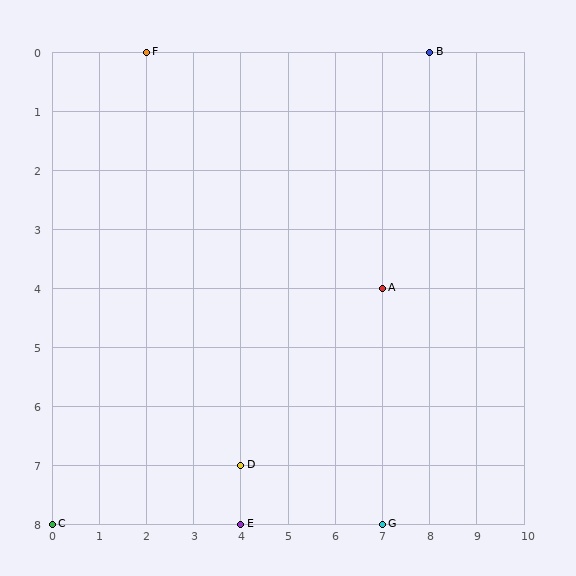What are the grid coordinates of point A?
Point A is at grid coordinates (7, 4).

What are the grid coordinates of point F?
Point F is at grid coordinates (2, 0).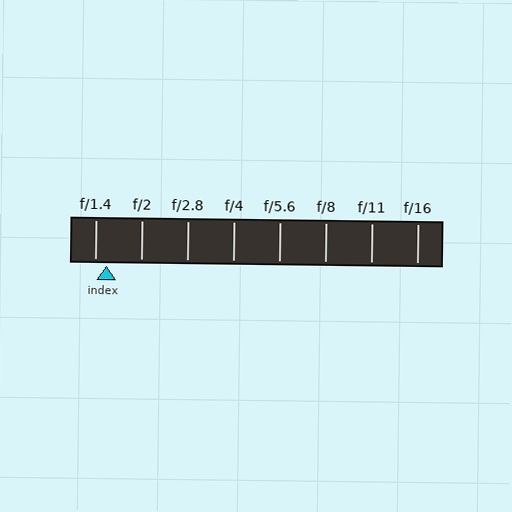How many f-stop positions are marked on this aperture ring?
There are 8 f-stop positions marked.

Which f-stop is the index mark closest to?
The index mark is closest to f/1.4.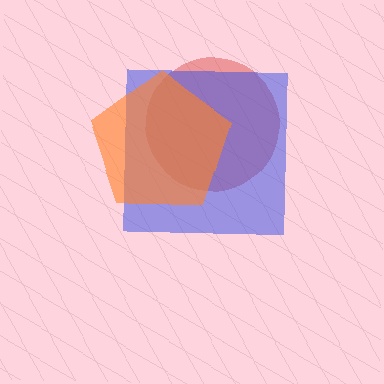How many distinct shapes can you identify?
There are 3 distinct shapes: a red circle, a blue square, an orange pentagon.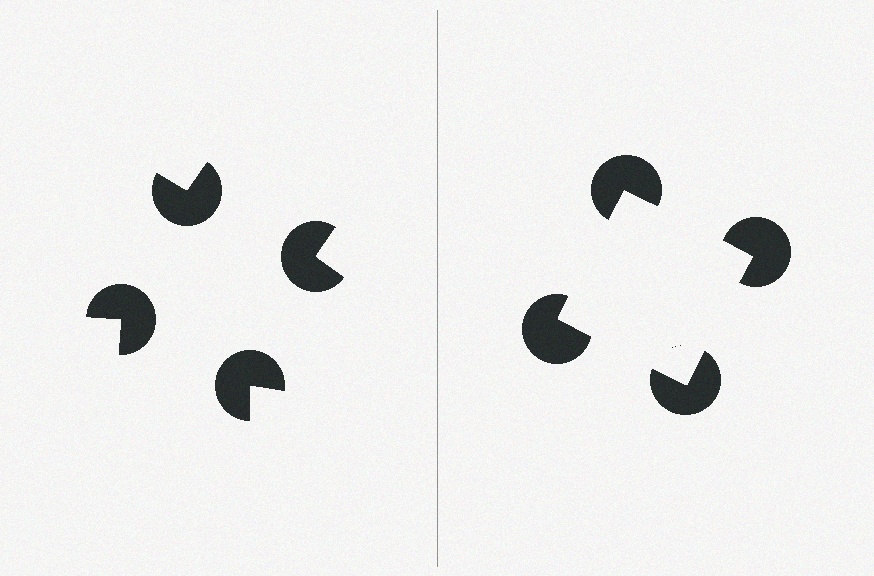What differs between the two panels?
The pac-man discs are positioned identically on both sides; only the wedge orientations differ. On the right they align to a square; on the left they are misaligned.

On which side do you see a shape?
An illusory square appears on the right side. On the left side the wedge cuts are rotated, so no coherent shape forms.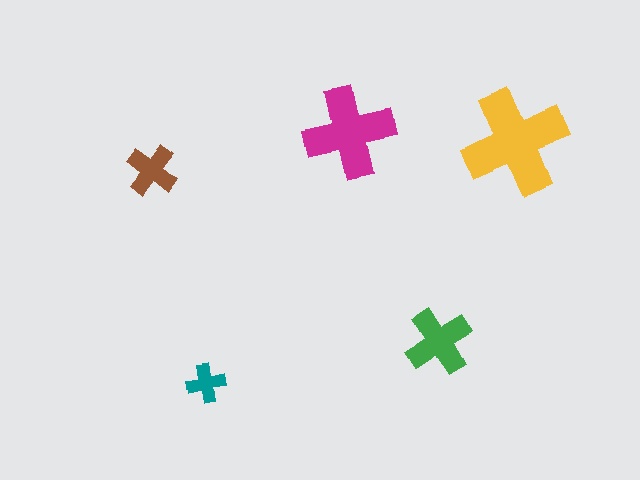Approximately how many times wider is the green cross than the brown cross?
About 1.5 times wider.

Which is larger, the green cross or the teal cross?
The green one.